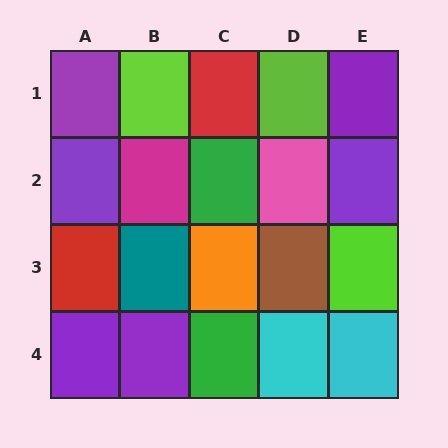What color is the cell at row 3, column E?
Lime.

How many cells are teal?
1 cell is teal.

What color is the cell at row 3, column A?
Red.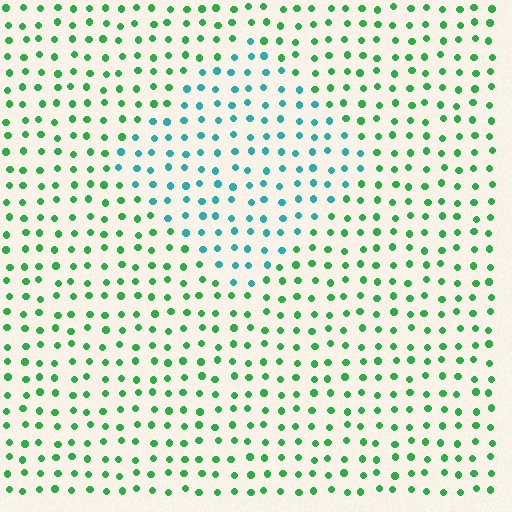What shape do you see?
I see a diamond.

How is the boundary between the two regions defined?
The boundary is defined purely by a slight shift in hue (about 49 degrees). Spacing, size, and orientation are identical on both sides.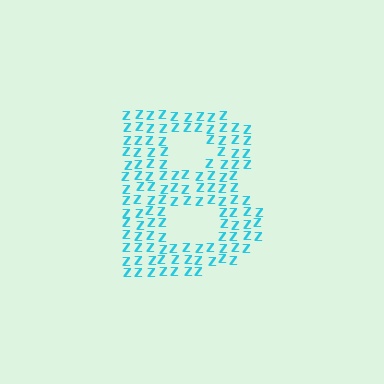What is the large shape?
The large shape is the letter B.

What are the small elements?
The small elements are letter Z's.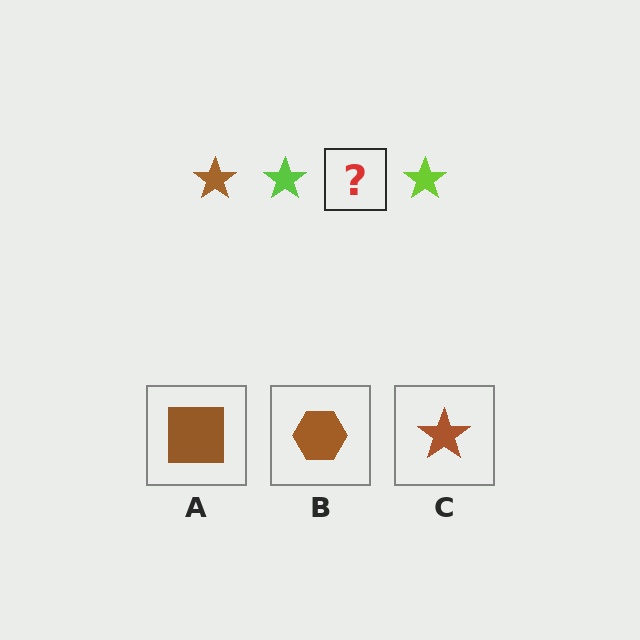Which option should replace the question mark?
Option C.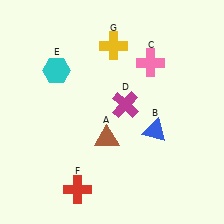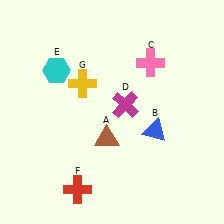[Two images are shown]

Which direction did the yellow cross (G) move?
The yellow cross (G) moved down.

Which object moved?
The yellow cross (G) moved down.